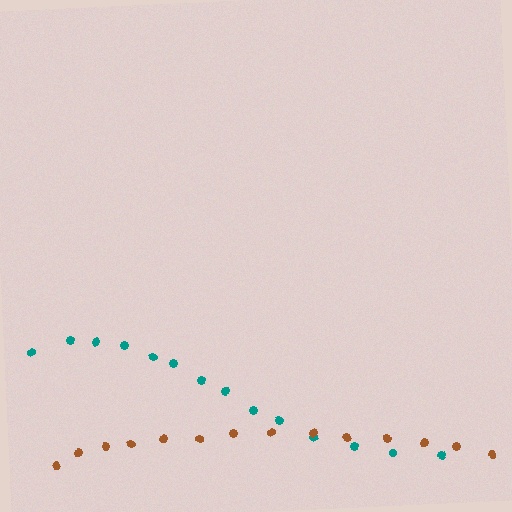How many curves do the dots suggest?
There are 2 distinct paths.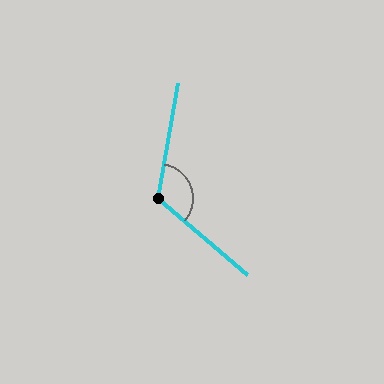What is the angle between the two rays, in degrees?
Approximately 120 degrees.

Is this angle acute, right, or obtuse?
It is obtuse.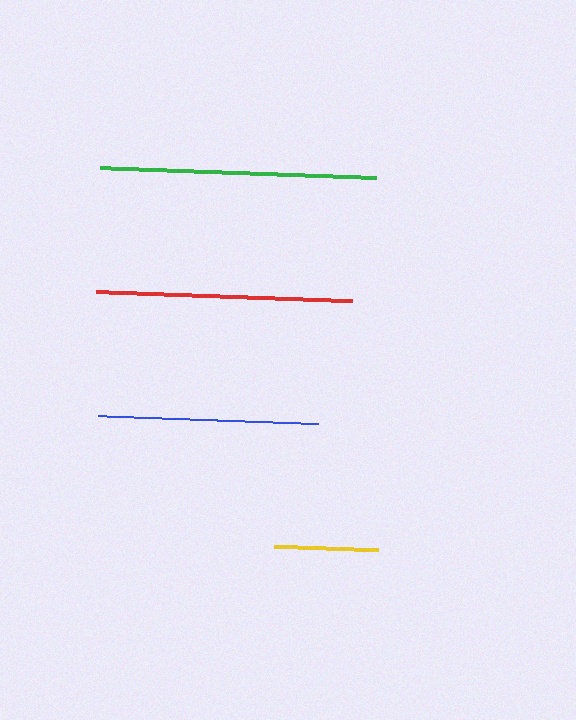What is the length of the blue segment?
The blue segment is approximately 220 pixels long.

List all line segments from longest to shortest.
From longest to shortest: green, red, blue, yellow.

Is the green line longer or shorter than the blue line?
The green line is longer than the blue line.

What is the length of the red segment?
The red segment is approximately 256 pixels long.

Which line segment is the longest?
The green line is the longest at approximately 277 pixels.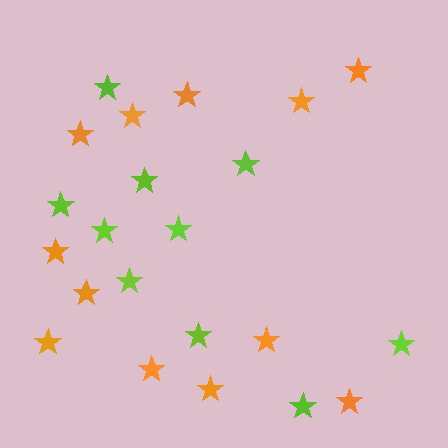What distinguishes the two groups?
There are 2 groups: one group of lime stars (10) and one group of orange stars (12).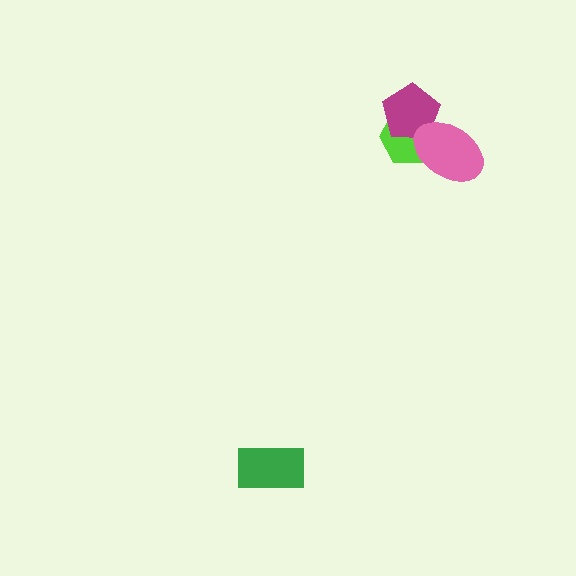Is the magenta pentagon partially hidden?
Yes, it is partially covered by another shape.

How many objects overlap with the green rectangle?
0 objects overlap with the green rectangle.